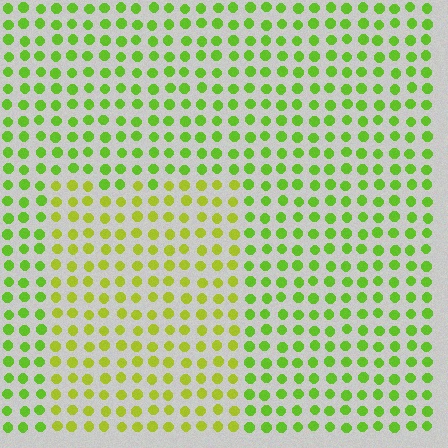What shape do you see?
I see a rectangle.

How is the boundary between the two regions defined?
The boundary is defined purely by a slight shift in hue (about 27 degrees). Spacing, size, and orientation are identical on both sides.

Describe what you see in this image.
The image is filled with small lime elements in a uniform arrangement. A rectangle-shaped region is visible where the elements are tinted to a slightly different hue, forming a subtle color boundary.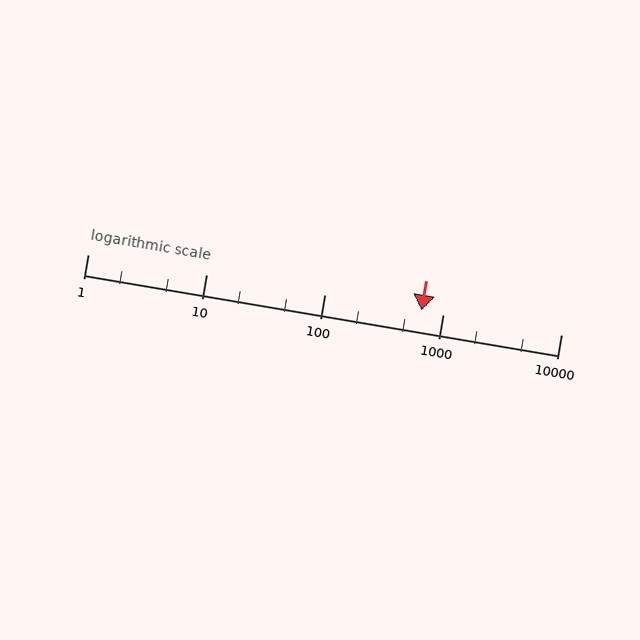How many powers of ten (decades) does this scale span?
The scale spans 4 decades, from 1 to 10000.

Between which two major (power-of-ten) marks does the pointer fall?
The pointer is between 100 and 1000.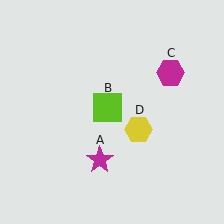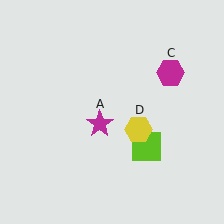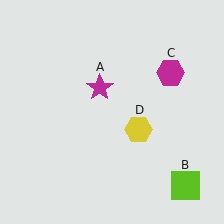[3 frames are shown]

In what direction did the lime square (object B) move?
The lime square (object B) moved down and to the right.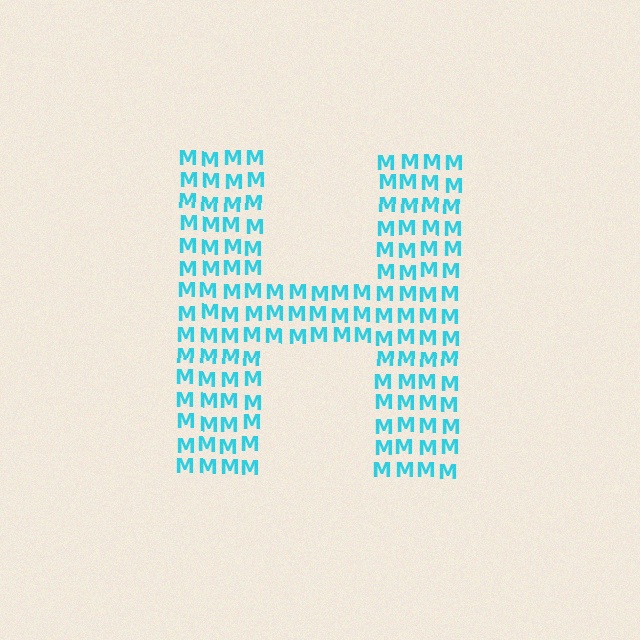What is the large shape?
The large shape is the letter H.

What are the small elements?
The small elements are letter M's.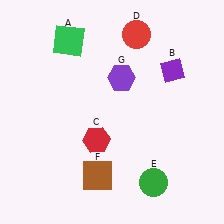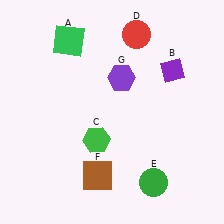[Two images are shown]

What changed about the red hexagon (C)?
In Image 1, C is red. In Image 2, it changed to green.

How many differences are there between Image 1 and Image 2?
There is 1 difference between the two images.